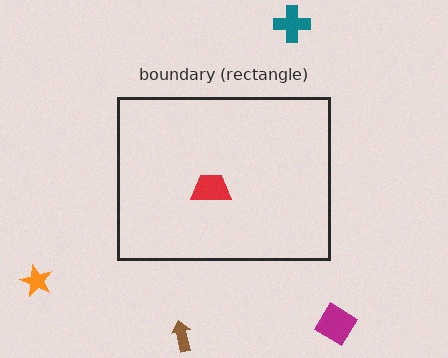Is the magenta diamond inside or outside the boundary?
Outside.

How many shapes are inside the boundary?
1 inside, 4 outside.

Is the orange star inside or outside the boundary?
Outside.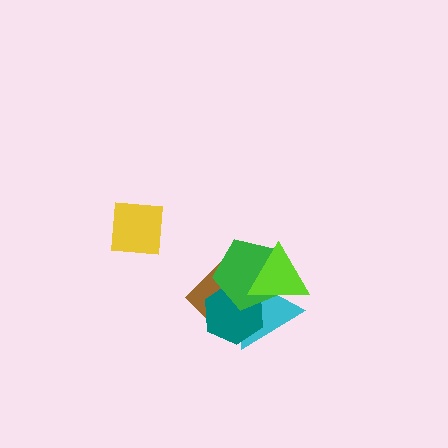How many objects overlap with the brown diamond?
4 objects overlap with the brown diamond.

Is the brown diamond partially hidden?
Yes, it is partially covered by another shape.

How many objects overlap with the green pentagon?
4 objects overlap with the green pentagon.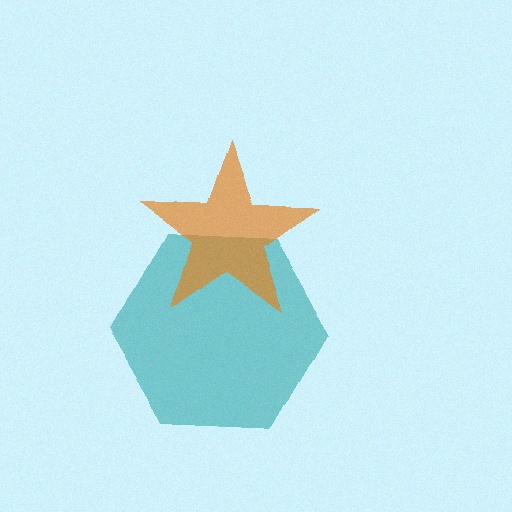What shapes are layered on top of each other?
The layered shapes are: a teal hexagon, an orange star.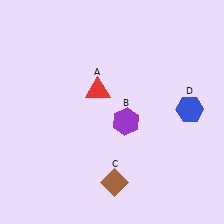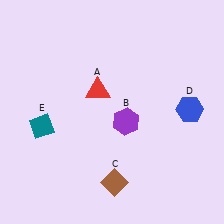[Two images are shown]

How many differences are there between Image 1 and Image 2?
There is 1 difference between the two images.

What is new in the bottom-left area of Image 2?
A teal diamond (E) was added in the bottom-left area of Image 2.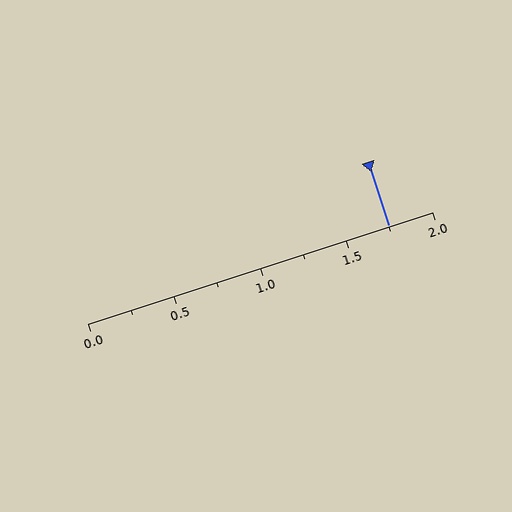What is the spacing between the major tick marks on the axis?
The major ticks are spaced 0.5 apart.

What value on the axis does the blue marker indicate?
The marker indicates approximately 1.75.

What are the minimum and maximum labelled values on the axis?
The axis runs from 0.0 to 2.0.